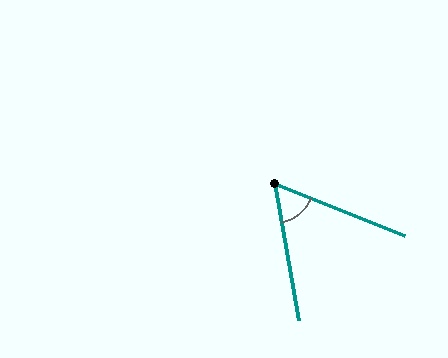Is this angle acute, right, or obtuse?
It is acute.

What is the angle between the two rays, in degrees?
Approximately 58 degrees.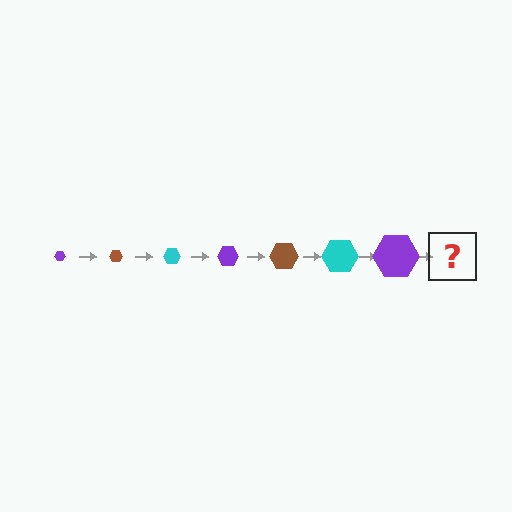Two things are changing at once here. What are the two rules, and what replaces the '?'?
The two rules are that the hexagon grows larger each step and the color cycles through purple, brown, and cyan. The '?' should be a brown hexagon, larger than the previous one.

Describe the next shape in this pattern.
It should be a brown hexagon, larger than the previous one.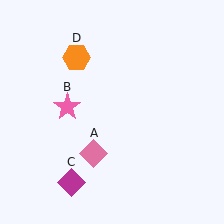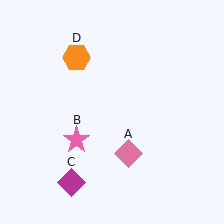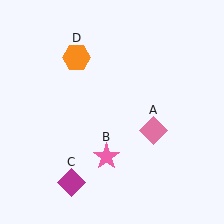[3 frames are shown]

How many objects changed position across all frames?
2 objects changed position: pink diamond (object A), pink star (object B).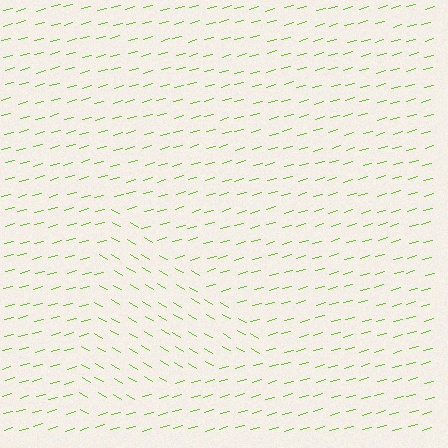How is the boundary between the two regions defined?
The boundary is defined purely by a change in line orientation (approximately 45 degrees difference). All lines are the same color and thickness.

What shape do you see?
I see a triangle.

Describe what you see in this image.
The image is filled with small lime line segments. A triangle region in the image has lines oriented differently from the surrounding lines, creating a visible texture boundary.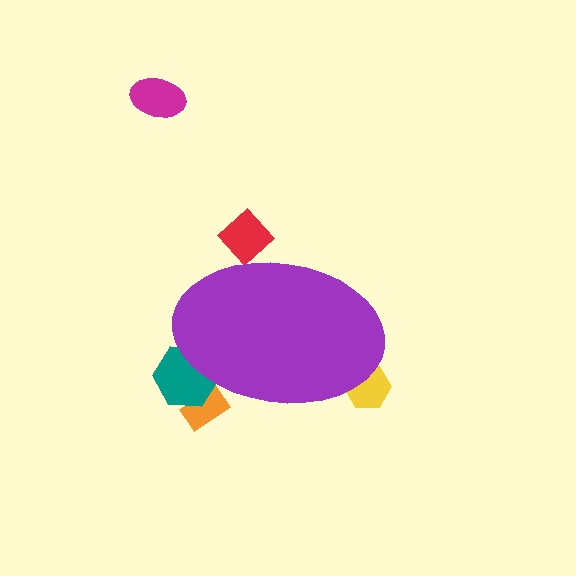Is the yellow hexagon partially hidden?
Yes, the yellow hexagon is partially hidden behind the purple ellipse.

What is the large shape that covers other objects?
A purple ellipse.